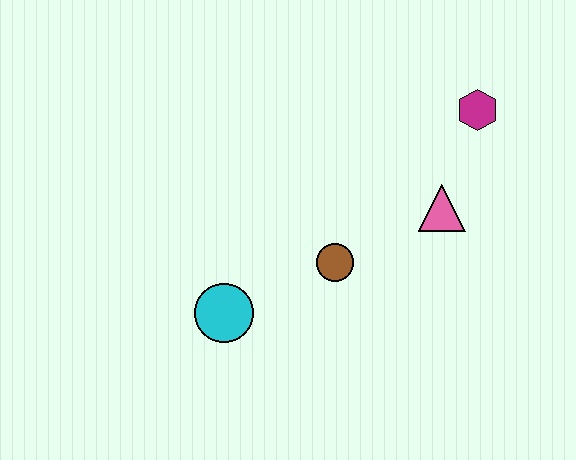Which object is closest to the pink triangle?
The magenta hexagon is closest to the pink triangle.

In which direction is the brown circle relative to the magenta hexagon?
The brown circle is below the magenta hexagon.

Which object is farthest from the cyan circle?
The magenta hexagon is farthest from the cyan circle.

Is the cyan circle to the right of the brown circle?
No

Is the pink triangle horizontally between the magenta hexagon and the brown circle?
Yes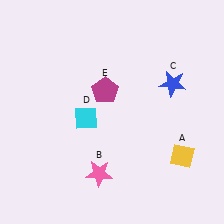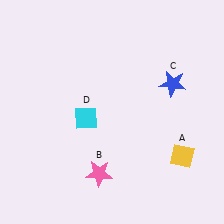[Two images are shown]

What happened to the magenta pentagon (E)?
The magenta pentagon (E) was removed in Image 2. It was in the top-left area of Image 1.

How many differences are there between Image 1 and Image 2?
There is 1 difference between the two images.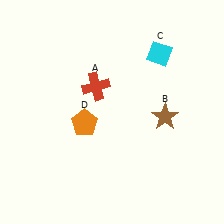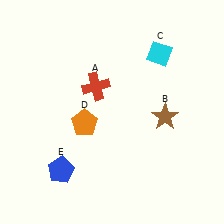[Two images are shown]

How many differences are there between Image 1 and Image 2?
There is 1 difference between the two images.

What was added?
A blue pentagon (E) was added in Image 2.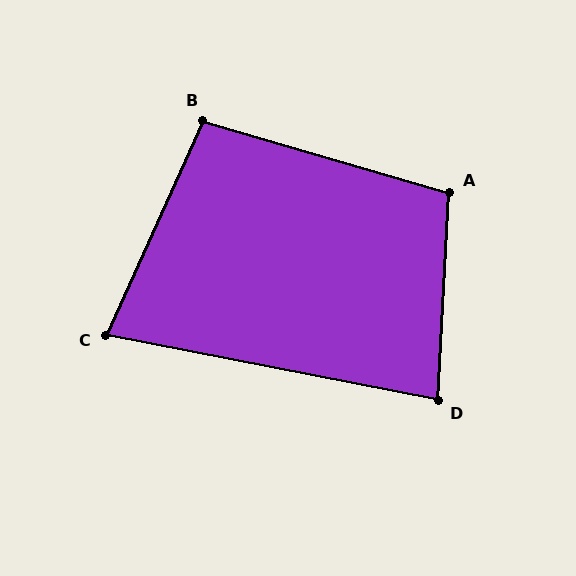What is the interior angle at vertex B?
Approximately 98 degrees (obtuse).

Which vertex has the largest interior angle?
A, at approximately 103 degrees.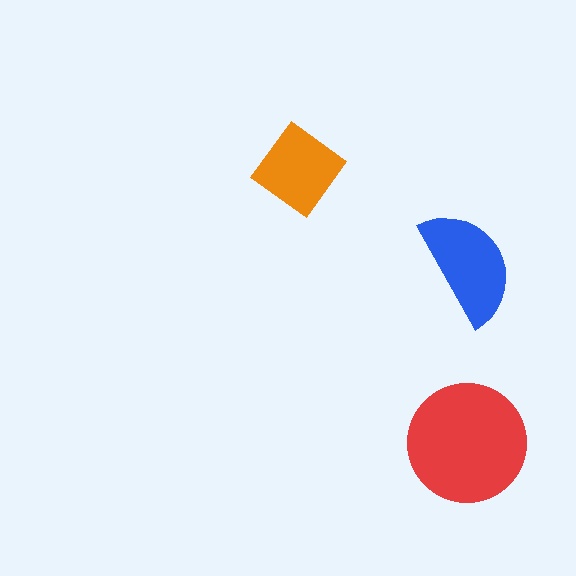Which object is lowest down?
The red circle is bottommost.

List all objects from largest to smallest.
The red circle, the blue semicircle, the orange diamond.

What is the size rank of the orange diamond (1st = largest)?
3rd.